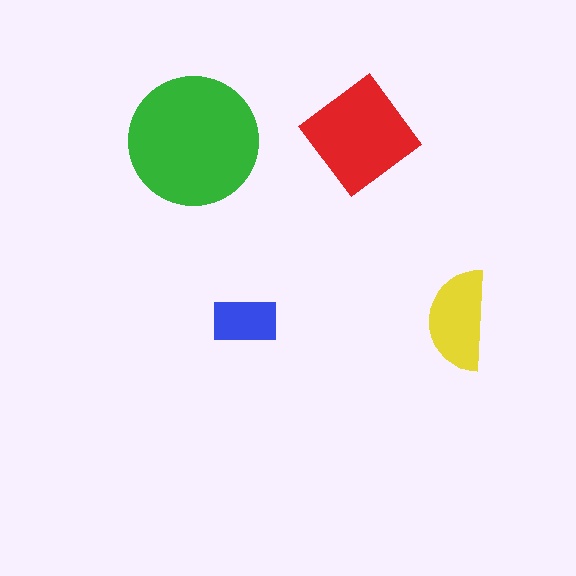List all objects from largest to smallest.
The green circle, the red diamond, the yellow semicircle, the blue rectangle.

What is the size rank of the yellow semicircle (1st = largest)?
3rd.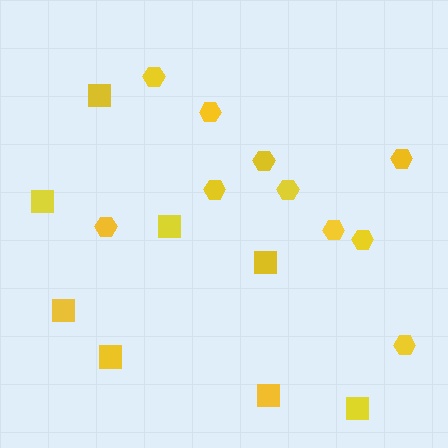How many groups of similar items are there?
There are 2 groups: one group of squares (8) and one group of hexagons (10).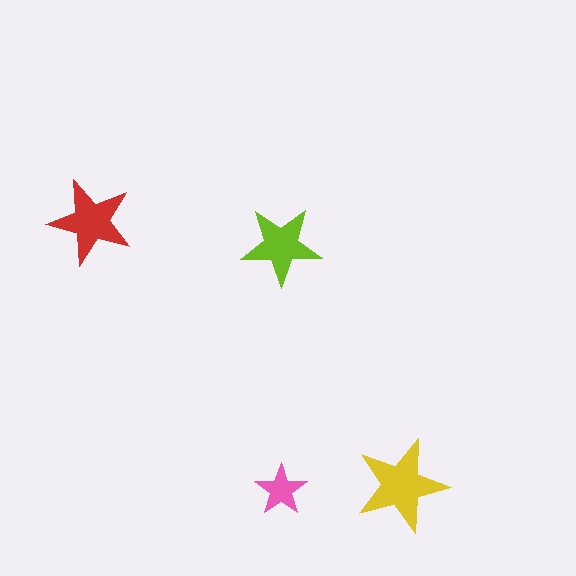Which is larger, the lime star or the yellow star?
The yellow one.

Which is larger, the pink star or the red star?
The red one.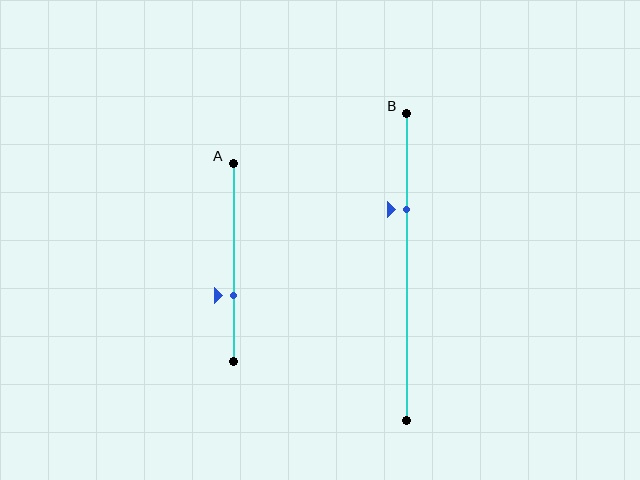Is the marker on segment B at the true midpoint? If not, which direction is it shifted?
No, the marker on segment B is shifted upward by about 19% of the segment length.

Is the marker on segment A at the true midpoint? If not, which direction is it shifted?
No, the marker on segment A is shifted downward by about 16% of the segment length.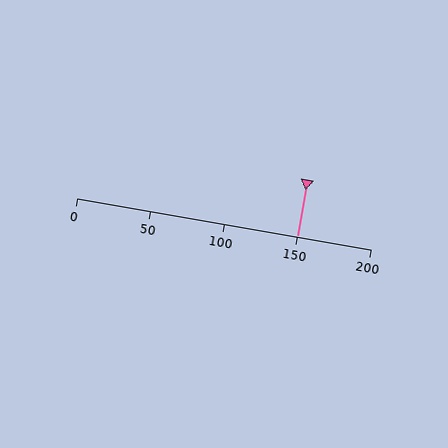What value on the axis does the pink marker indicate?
The marker indicates approximately 150.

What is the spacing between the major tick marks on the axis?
The major ticks are spaced 50 apart.